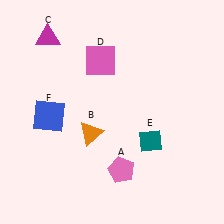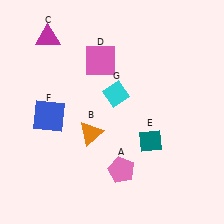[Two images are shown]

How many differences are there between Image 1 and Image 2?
There is 1 difference between the two images.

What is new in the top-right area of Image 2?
A cyan diamond (G) was added in the top-right area of Image 2.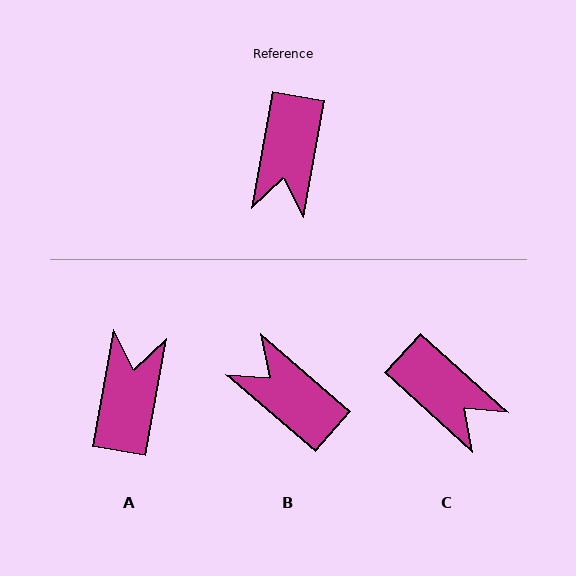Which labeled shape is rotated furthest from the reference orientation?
A, about 180 degrees away.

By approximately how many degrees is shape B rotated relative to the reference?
Approximately 120 degrees clockwise.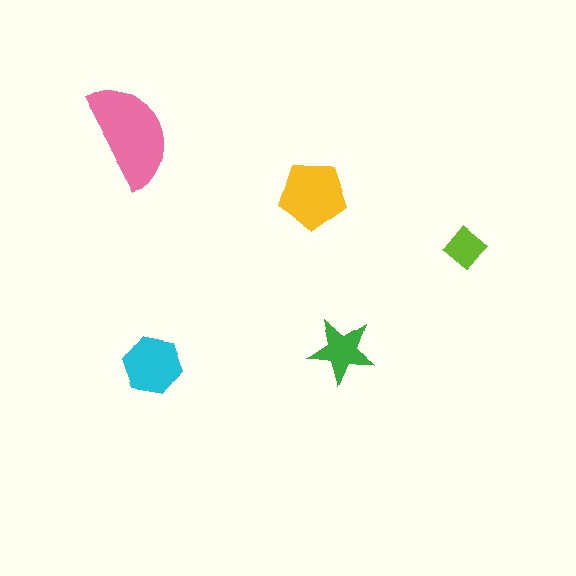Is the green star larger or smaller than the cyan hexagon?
Smaller.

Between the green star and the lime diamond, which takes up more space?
The green star.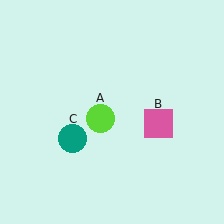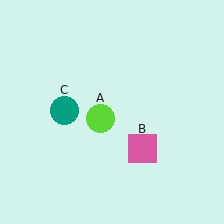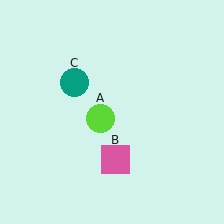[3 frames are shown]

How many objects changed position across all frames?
2 objects changed position: pink square (object B), teal circle (object C).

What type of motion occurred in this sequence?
The pink square (object B), teal circle (object C) rotated clockwise around the center of the scene.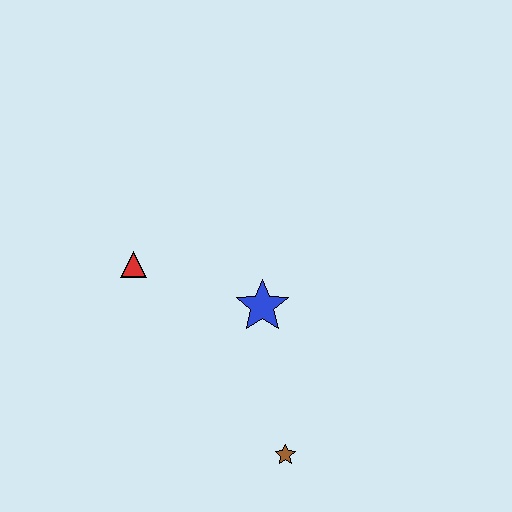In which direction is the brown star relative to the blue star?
The brown star is below the blue star.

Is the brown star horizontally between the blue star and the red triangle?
No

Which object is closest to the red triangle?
The blue star is closest to the red triangle.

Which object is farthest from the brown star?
The red triangle is farthest from the brown star.